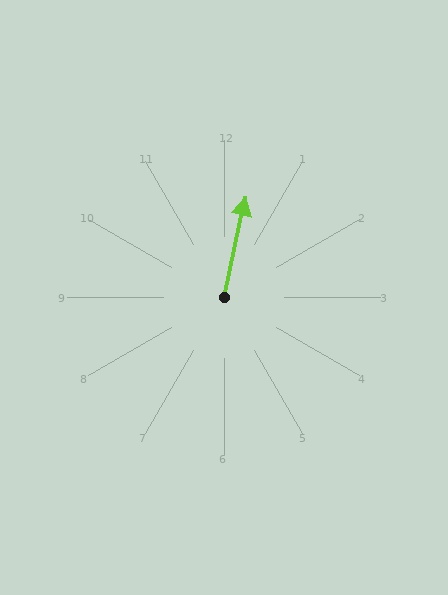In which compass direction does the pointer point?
North.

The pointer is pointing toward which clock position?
Roughly 12 o'clock.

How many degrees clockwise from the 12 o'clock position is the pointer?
Approximately 12 degrees.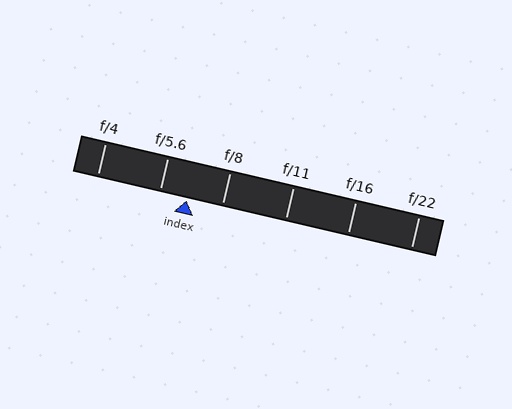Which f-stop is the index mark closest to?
The index mark is closest to f/5.6.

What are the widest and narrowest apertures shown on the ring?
The widest aperture shown is f/4 and the narrowest is f/22.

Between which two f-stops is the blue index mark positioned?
The index mark is between f/5.6 and f/8.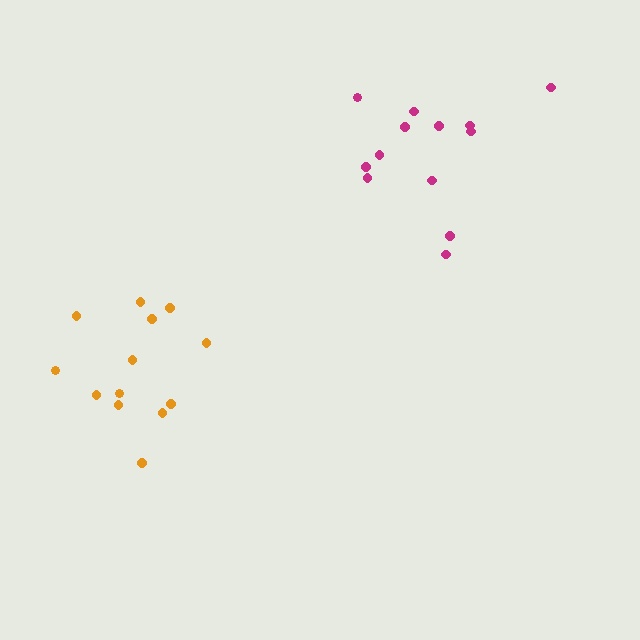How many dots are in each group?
Group 1: 13 dots, Group 2: 13 dots (26 total).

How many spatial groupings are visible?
There are 2 spatial groupings.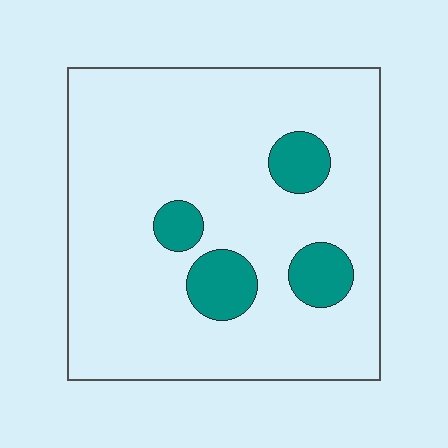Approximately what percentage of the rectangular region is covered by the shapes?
Approximately 15%.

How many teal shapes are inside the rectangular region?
4.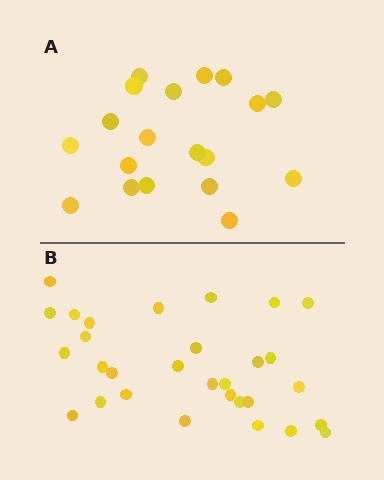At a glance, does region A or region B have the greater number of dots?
Region B (the bottom region) has more dots.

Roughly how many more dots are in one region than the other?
Region B has roughly 12 or so more dots than region A.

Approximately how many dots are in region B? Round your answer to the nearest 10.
About 30 dots.